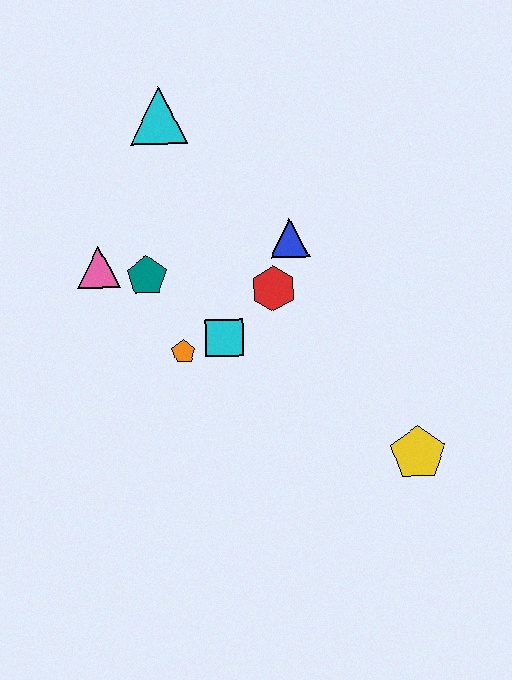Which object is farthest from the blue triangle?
The yellow pentagon is farthest from the blue triangle.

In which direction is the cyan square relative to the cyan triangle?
The cyan square is below the cyan triangle.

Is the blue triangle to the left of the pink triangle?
No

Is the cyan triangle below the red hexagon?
No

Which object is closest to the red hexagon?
The blue triangle is closest to the red hexagon.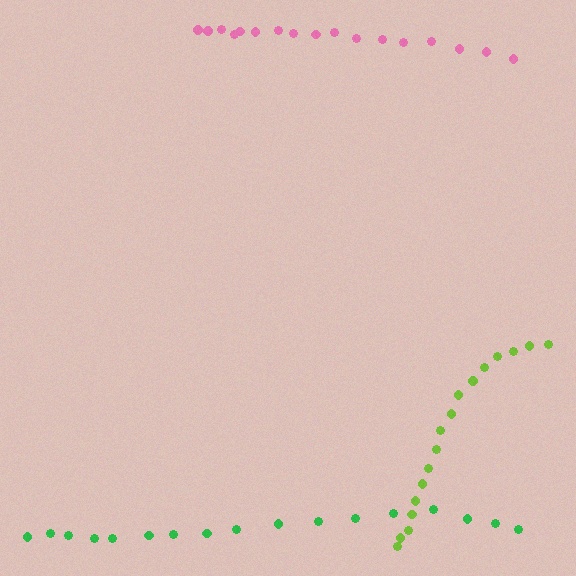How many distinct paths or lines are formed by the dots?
There are 3 distinct paths.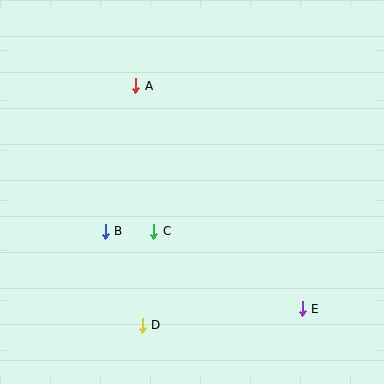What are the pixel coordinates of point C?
Point C is at (154, 231).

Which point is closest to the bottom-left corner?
Point D is closest to the bottom-left corner.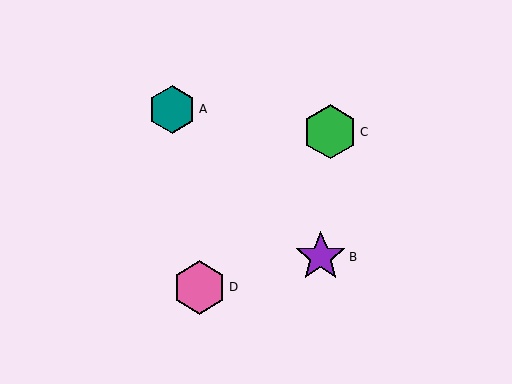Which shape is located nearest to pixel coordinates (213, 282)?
The pink hexagon (labeled D) at (199, 287) is nearest to that location.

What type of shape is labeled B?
Shape B is a purple star.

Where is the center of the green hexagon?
The center of the green hexagon is at (330, 132).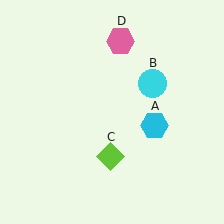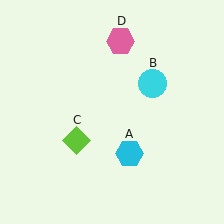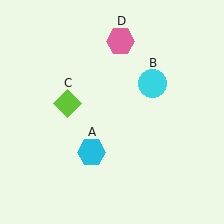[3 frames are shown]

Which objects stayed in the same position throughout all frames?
Cyan circle (object B) and pink hexagon (object D) remained stationary.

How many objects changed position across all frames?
2 objects changed position: cyan hexagon (object A), lime diamond (object C).